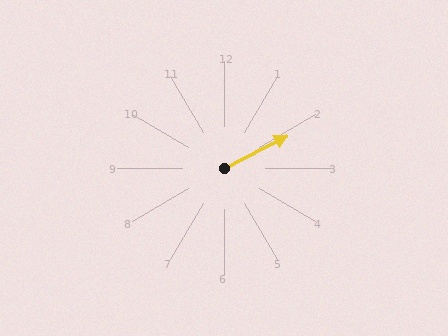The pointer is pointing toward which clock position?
Roughly 2 o'clock.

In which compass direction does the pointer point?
Northeast.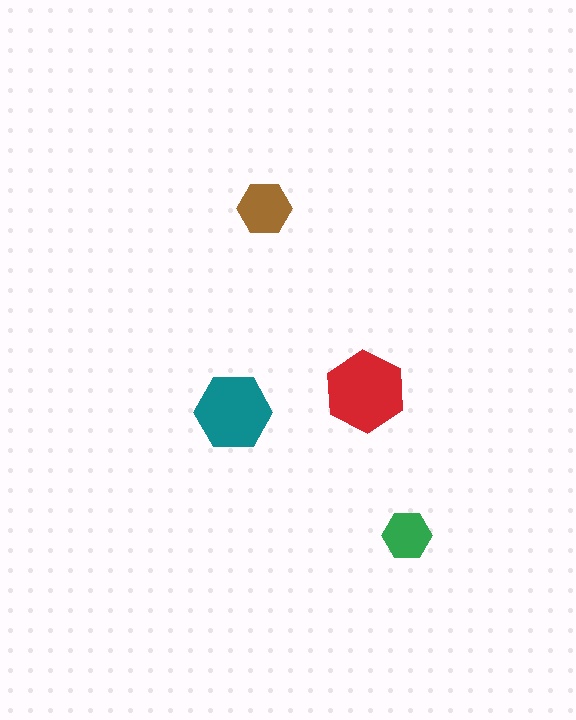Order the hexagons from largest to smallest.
the red one, the teal one, the brown one, the green one.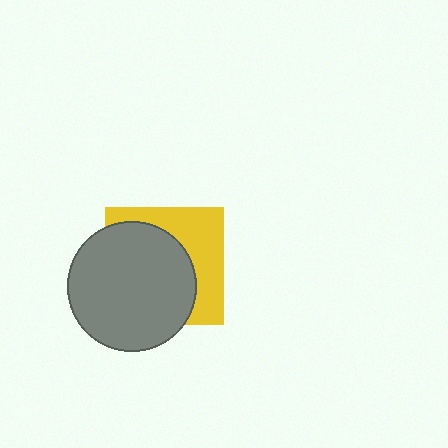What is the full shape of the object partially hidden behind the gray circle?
The partially hidden object is a yellow square.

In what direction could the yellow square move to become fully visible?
The yellow square could move toward the upper-right. That would shift it out from behind the gray circle entirely.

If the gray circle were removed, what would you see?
You would see the complete yellow square.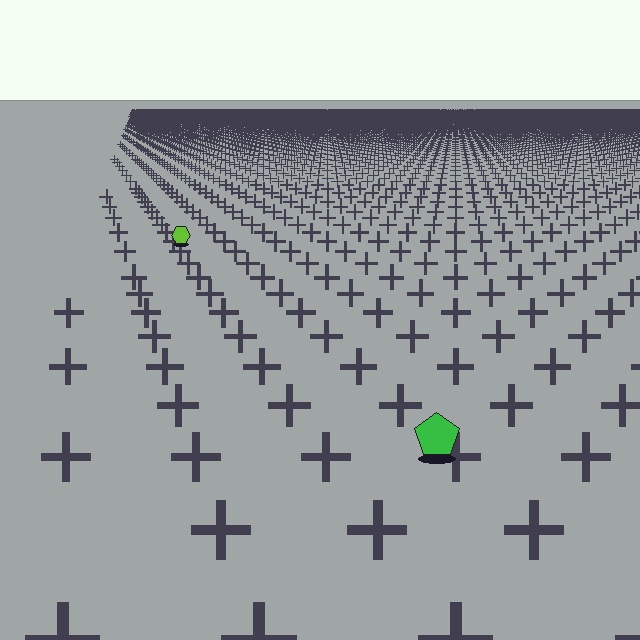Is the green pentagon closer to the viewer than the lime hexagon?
Yes. The green pentagon is closer — you can tell from the texture gradient: the ground texture is coarser near it.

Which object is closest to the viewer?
The green pentagon is closest. The texture marks near it are larger and more spread out.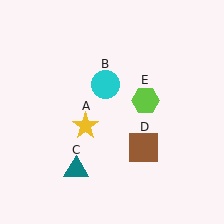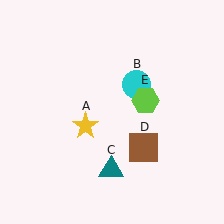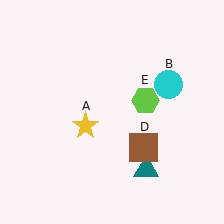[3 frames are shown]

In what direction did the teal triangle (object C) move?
The teal triangle (object C) moved right.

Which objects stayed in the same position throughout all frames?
Yellow star (object A) and brown square (object D) and lime hexagon (object E) remained stationary.